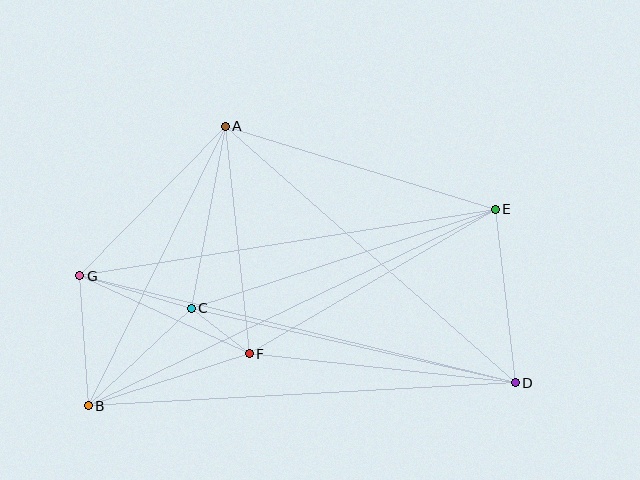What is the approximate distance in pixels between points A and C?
The distance between A and C is approximately 185 pixels.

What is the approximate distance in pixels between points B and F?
The distance between B and F is approximately 170 pixels.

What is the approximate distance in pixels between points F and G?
The distance between F and G is approximately 187 pixels.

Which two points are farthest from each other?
Points B and E are farthest from each other.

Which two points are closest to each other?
Points C and F are closest to each other.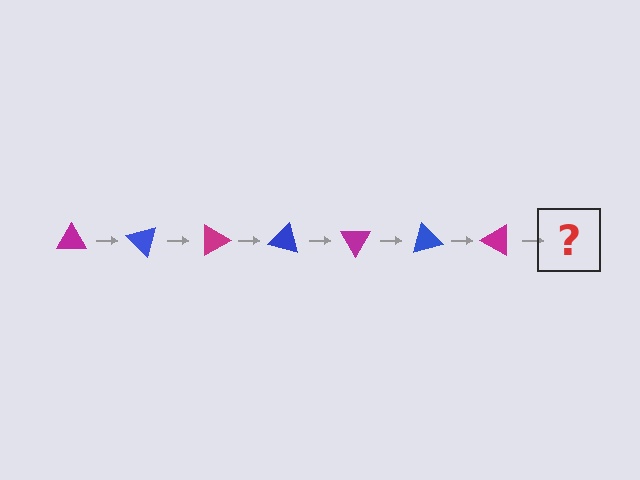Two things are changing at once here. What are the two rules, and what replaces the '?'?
The two rules are that it rotates 45 degrees each step and the color cycles through magenta and blue. The '?' should be a blue triangle, rotated 315 degrees from the start.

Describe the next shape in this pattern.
It should be a blue triangle, rotated 315 degrees from the start.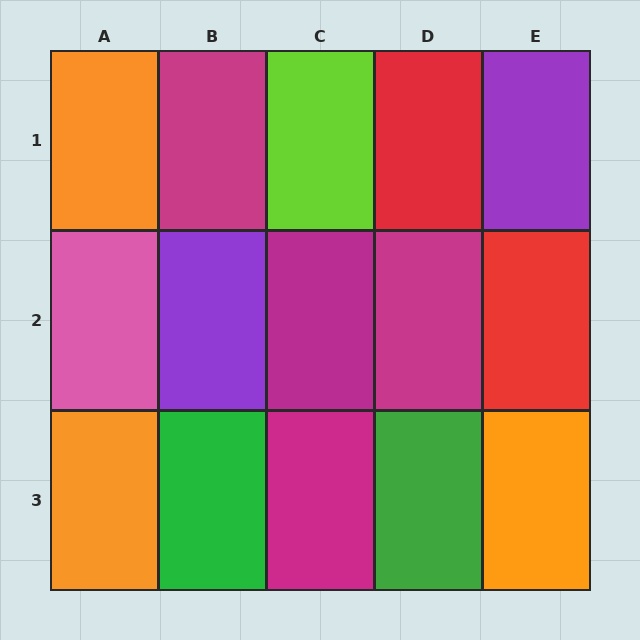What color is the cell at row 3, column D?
Green.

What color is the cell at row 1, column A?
Orange.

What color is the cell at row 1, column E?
Purple.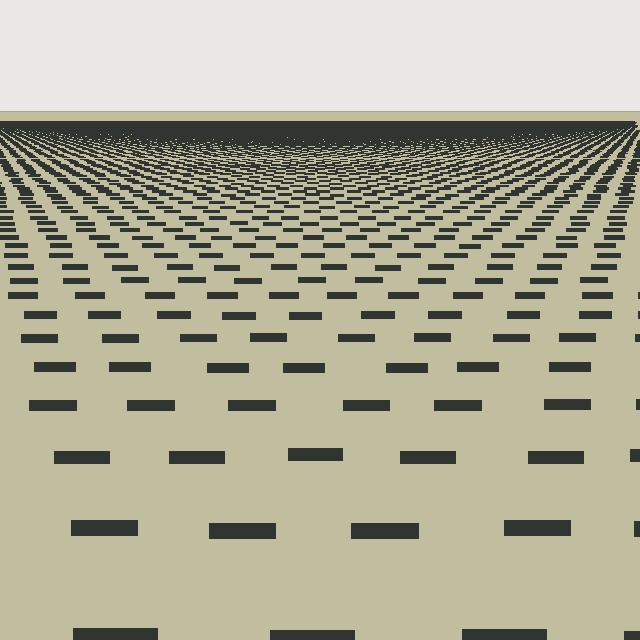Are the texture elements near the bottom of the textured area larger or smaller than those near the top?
Larger. Near the bottom, elements are closer to the viewer and appear at a bigger on-screen size.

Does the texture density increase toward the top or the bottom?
Density increases toward the top.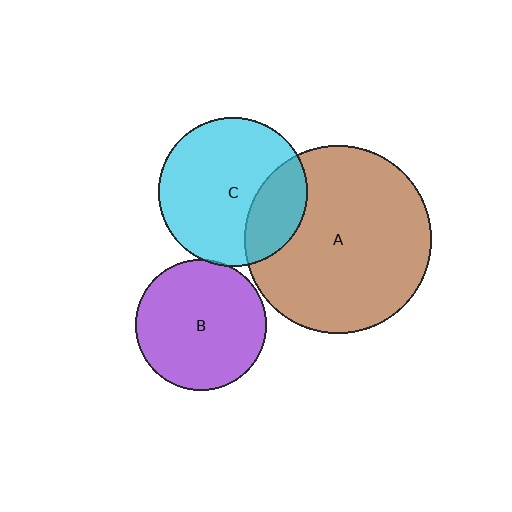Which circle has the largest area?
Circle A (brown).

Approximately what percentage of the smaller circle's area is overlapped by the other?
Approximately 5%.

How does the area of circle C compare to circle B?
Approximately 1.3 times.